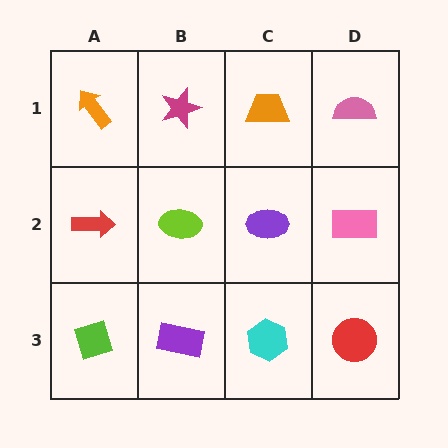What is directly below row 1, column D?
A pink rectangle.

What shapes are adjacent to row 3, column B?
A lime ellipse (row 2, column B), a lime diamond (row 3, column A), a cyan hexagon (row 3, column C).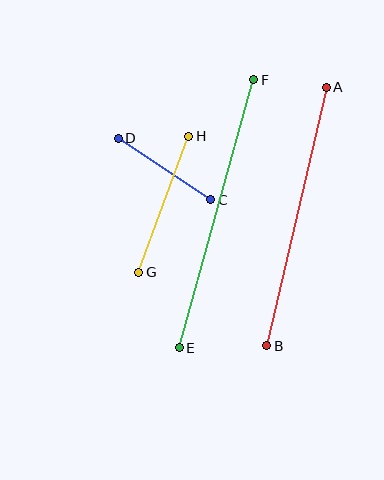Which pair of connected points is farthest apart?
Points E and F are farthest apart.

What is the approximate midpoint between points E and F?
The midpoint is at approximately (216, 214) pixels.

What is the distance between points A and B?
The distance is approximately 265 pixels.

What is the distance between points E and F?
The distance is approximately 278 pixels.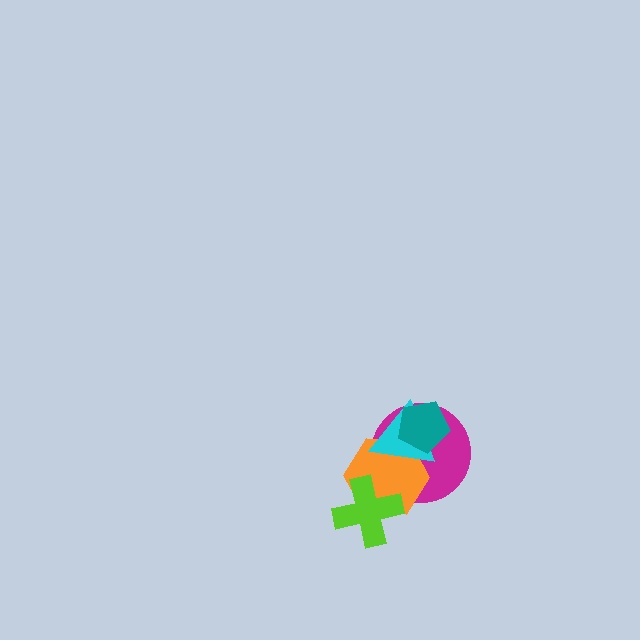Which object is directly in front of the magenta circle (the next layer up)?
The orange hexagon is directly in front of the magenta circle.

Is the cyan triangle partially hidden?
Yes, it is partially covered by another shape.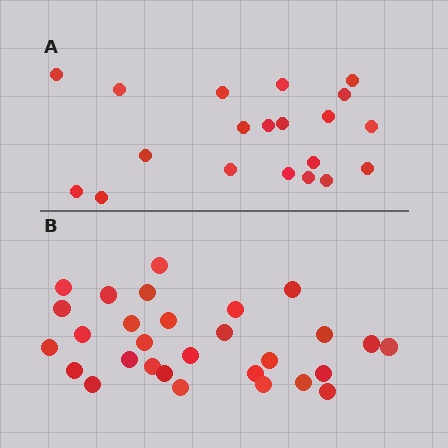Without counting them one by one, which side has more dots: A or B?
Region B (the bottom region) has more dots.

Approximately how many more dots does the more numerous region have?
Region B has roughly 8 or so more dots than region A.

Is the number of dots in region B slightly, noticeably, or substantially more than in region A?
Region B has substantially more. The ratio is roughly 1.4 to 1.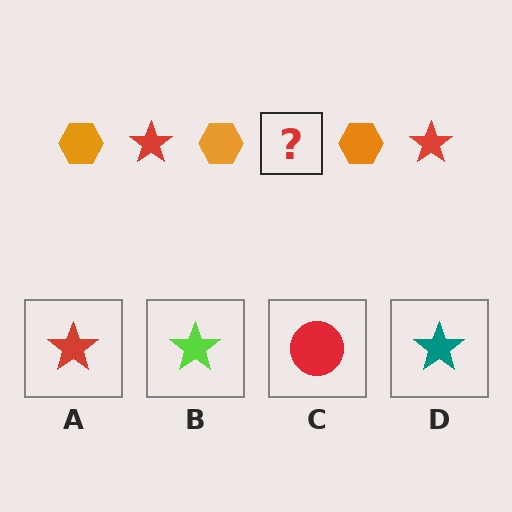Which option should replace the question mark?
Option A.